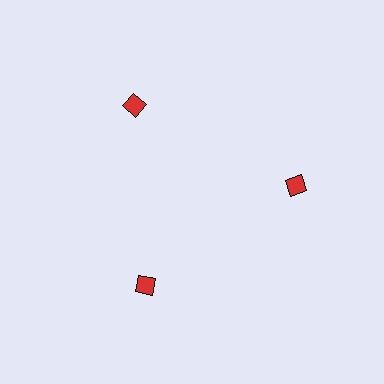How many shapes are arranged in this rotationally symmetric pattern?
There are 3 shapes, arranged in 3 groups of 1.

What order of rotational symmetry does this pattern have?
This pattern has 3-fold rotational symmetry.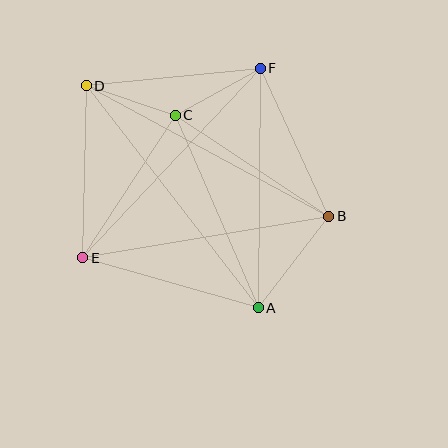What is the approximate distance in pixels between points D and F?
The distance between D and F is approximately 175 pixels.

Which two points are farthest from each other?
Points A and D are farthest from each other.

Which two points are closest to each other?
Points C and D are closest to each other.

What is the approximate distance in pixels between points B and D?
The distance between B and D is approximately 275 pixels.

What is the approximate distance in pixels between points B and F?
The distance between B and F is approximately 163 pixels.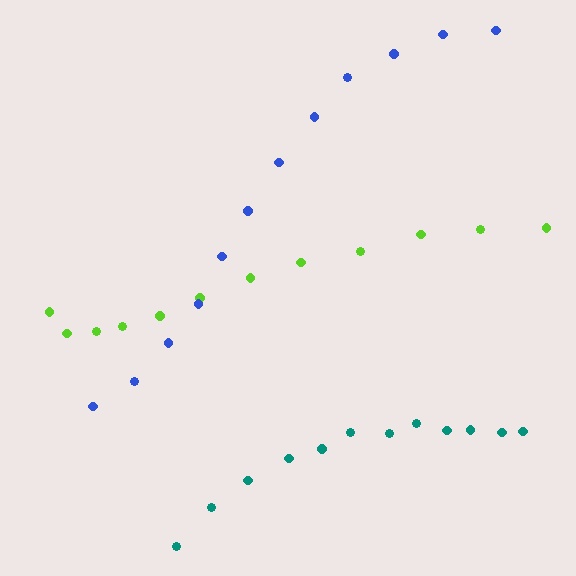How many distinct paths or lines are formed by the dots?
There are 3 distinct paths.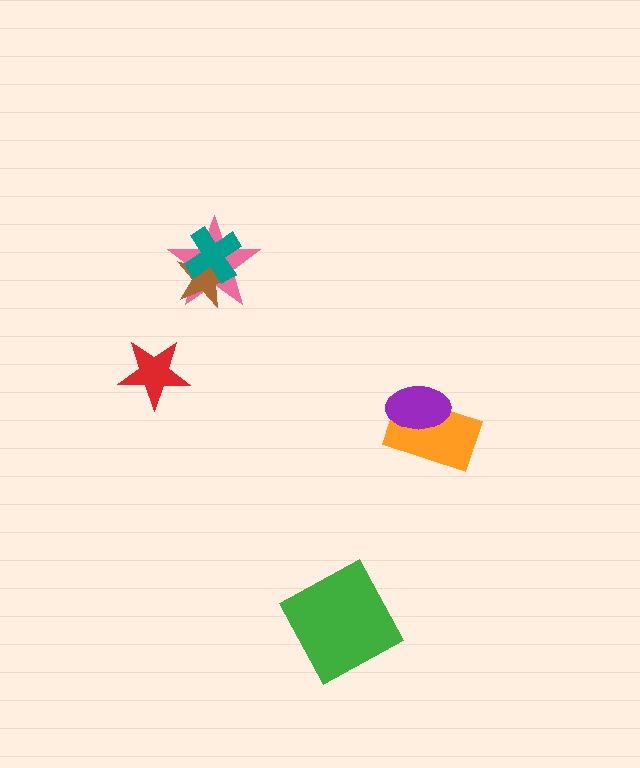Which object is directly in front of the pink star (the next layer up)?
The brown star is directly in front of the pink star.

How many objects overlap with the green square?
0 objects overlap with the green square.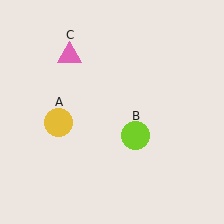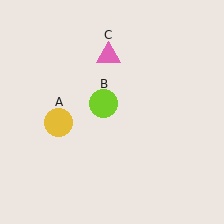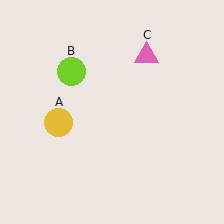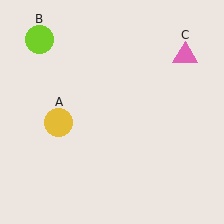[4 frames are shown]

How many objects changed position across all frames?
2 objects changed position: lime circle (object B), pink triangle (object C).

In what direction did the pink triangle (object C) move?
The pink triangle (object C) moved right.